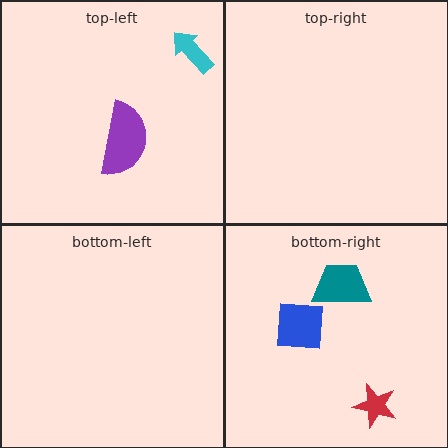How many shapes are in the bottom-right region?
3.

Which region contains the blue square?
The bottom-right region.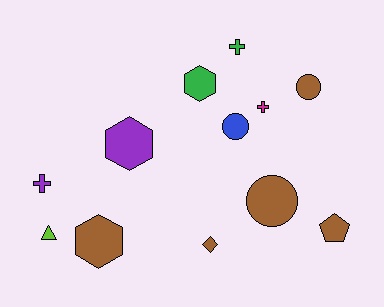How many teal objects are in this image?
There are no teal objects.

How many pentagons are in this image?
There is 1 pentagon.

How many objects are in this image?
There are 12 objects.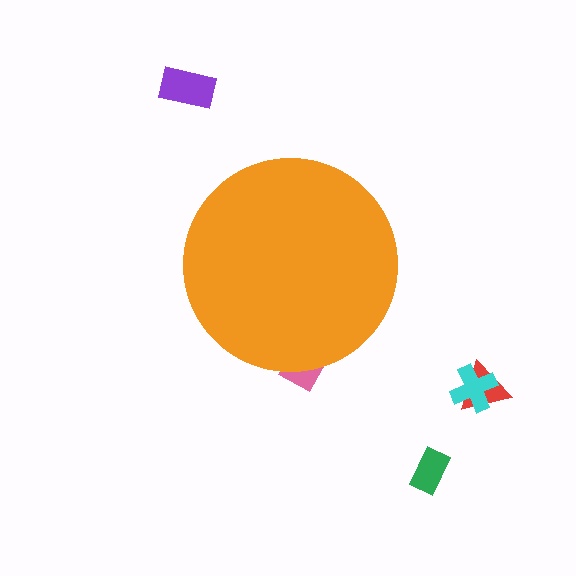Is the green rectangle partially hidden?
No, the green rectangle is fully visible.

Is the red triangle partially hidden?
No, the red triangle is fully visible.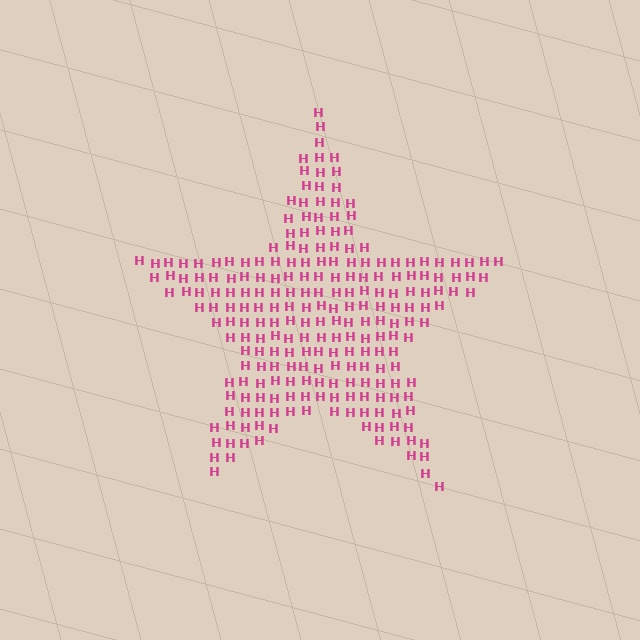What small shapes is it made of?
It is made of small letter H's.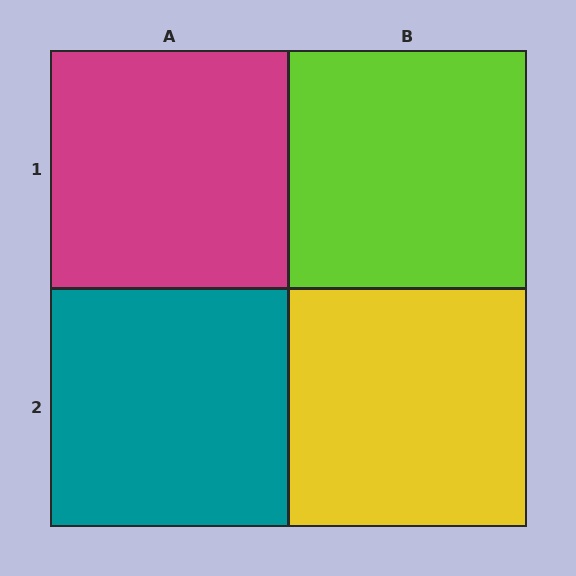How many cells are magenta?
1 cell is magenta.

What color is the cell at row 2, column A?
Teal.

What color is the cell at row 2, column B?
Yellow.